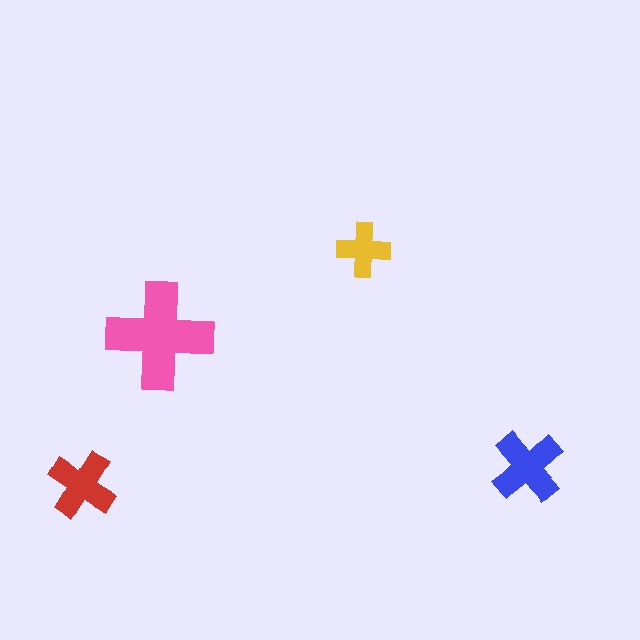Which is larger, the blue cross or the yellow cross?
The blue one.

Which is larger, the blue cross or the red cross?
The blue one.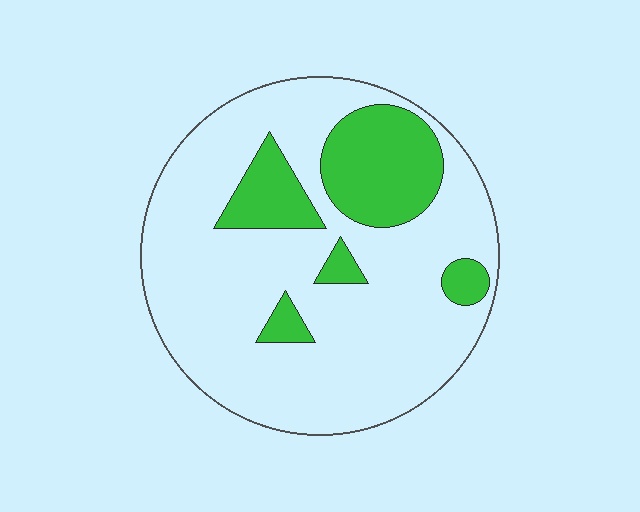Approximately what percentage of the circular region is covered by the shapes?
Approximately 20%.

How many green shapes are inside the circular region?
5.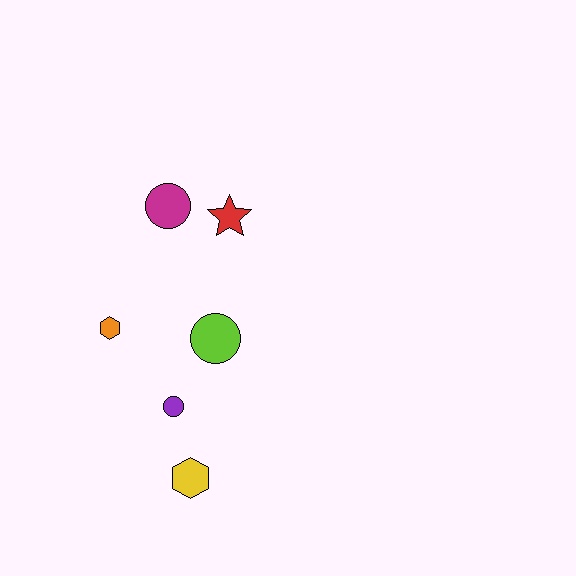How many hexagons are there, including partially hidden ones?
There are 2 hexagons.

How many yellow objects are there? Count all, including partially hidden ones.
There is 1 yellow object.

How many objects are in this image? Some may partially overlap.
There are 6 objects.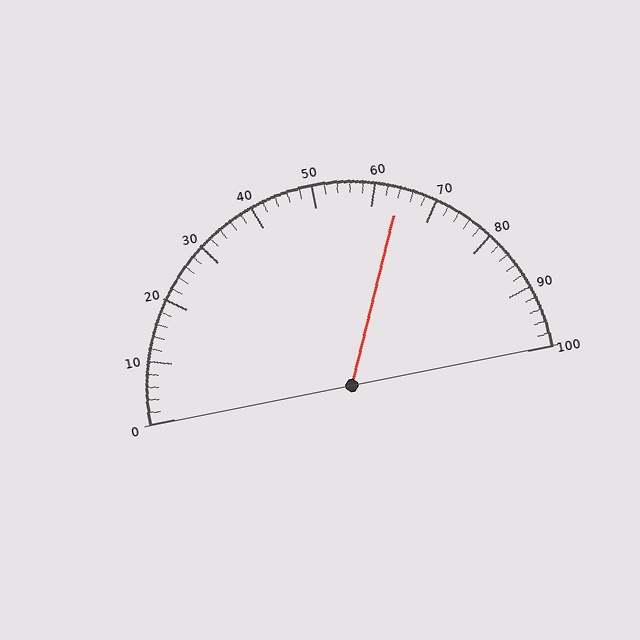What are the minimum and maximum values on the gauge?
The gauge ranges from 0 to 100.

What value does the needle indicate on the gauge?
The needle indicates approximately 64.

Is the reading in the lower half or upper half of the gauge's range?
The reading is in the upper half of the range (0 to 100).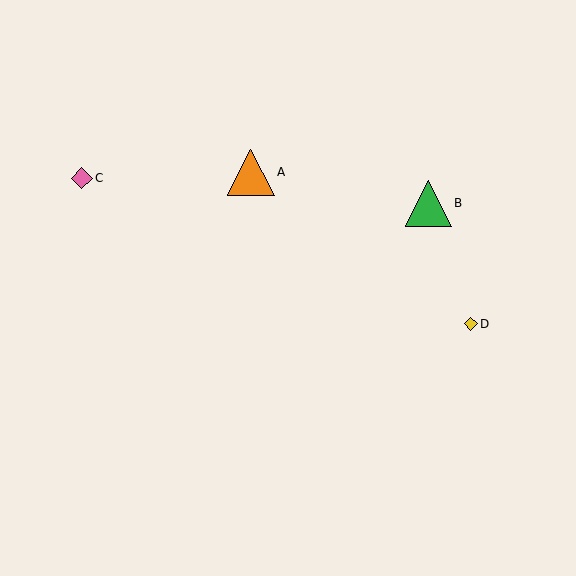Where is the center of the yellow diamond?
The center of the yellow diamond is at (471, 324).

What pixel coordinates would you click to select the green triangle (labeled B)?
Click at (428, 203) to select the green triangle B.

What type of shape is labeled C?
Shape C is a pink diamond.